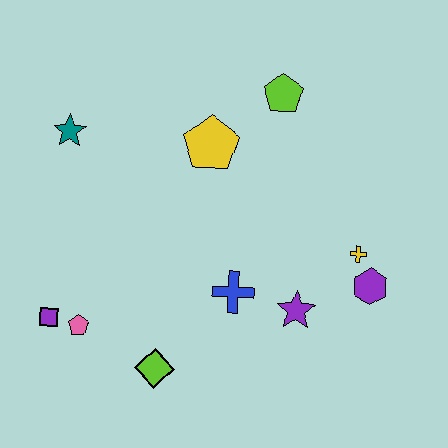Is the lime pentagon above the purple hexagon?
Yes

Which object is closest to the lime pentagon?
The yellow pentagon is closest to the lime pentagon.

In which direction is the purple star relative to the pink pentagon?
The purple star is to the right of the pink pentagon.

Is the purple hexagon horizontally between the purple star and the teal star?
No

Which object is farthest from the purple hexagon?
The teal star is farthest from the purple hexagon.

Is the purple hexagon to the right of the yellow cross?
Yes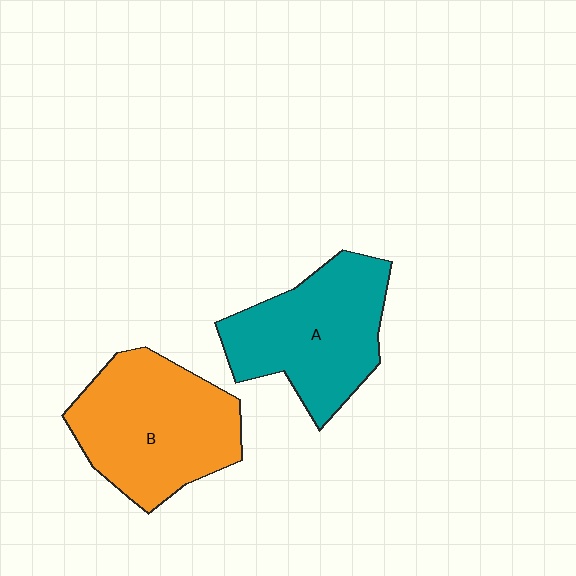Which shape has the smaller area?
Shape A (teal).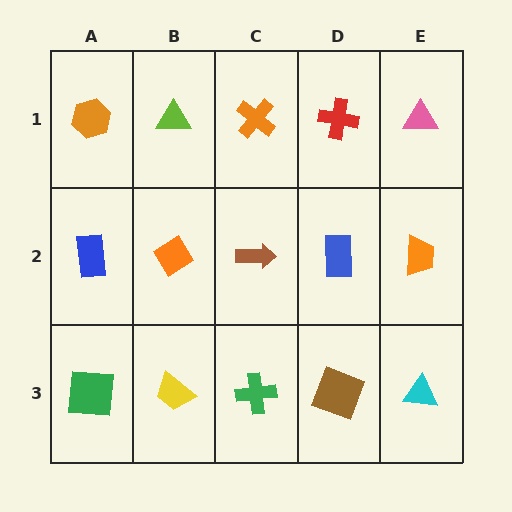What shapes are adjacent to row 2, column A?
An orange hexagon (row 1, column A), a green square (row 3, column A), an orange diamond (row 2, column B).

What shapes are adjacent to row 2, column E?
A pink triangle (row 1, column E), a cyan triangle (row 3, column E), a blue rectangle (row 2, column D).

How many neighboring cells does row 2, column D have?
4.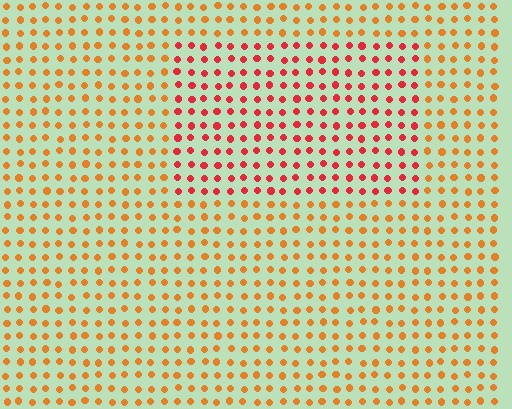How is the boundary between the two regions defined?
The boundary is defined purely by a slight shift in hue (about 35 degrees). Spacing, size, and orientation are identical on both sides.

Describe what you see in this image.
The image is filled with small orange elements in a uniform arrangement. A rectangle-shaped region is visible where the elements are tinted to a slightly different hue, forming a subtle color boundary.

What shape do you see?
I see a rectangle.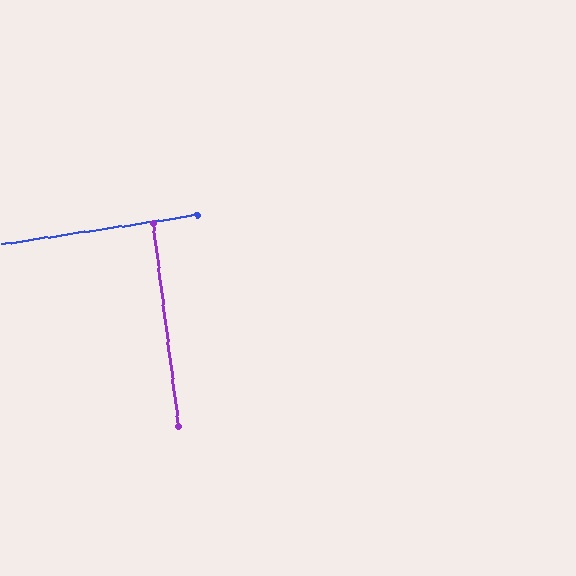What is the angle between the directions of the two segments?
Approximately 89 degrees.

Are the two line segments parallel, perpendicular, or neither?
Perpendicular — they meet at approximately 89°.